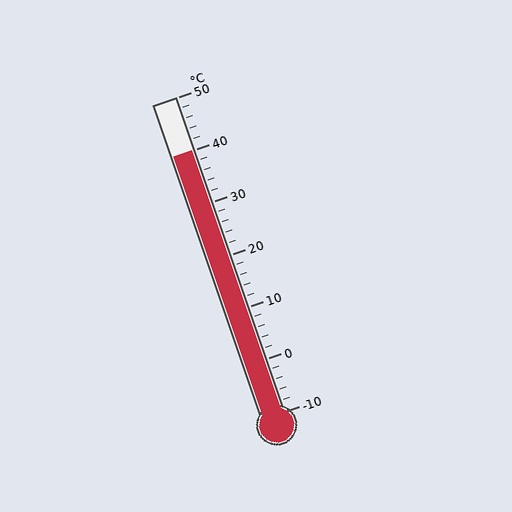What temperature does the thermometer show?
The thermometer shows approximately 40°C.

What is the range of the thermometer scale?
The thermometer scale ranges from -10°C to 50°C.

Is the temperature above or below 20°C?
The temperature is above 20°C.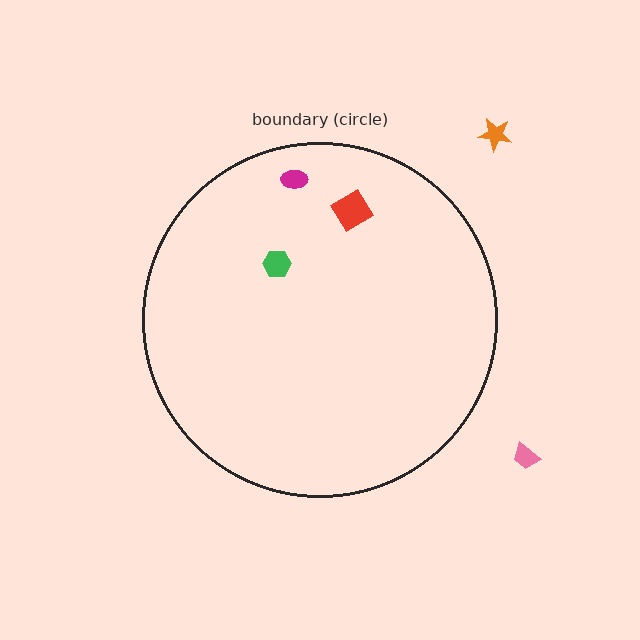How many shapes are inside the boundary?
3 inside, 2 outside.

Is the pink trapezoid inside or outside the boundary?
Outside.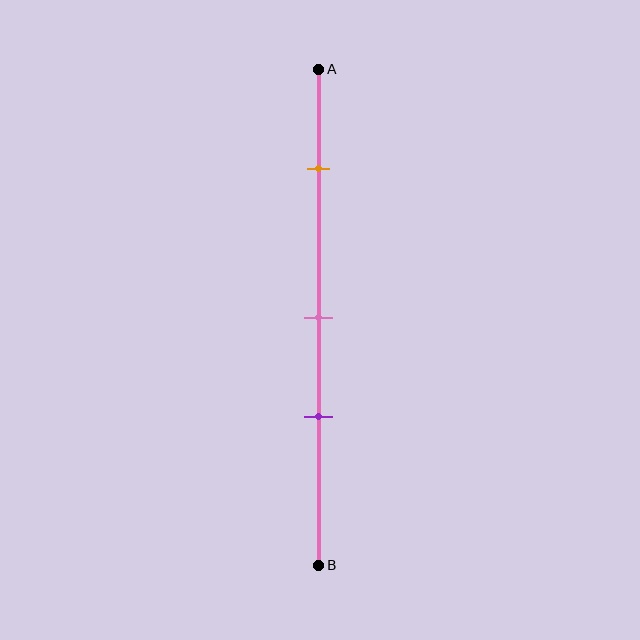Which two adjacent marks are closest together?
The pink and purple marks are the closest adjacent pair.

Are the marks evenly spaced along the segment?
No, the marks are not evenly spaced.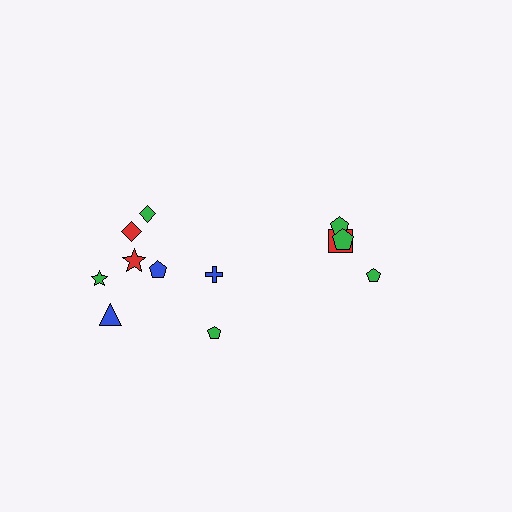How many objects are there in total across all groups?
There are 12 objects.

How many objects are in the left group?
There are 8 objects.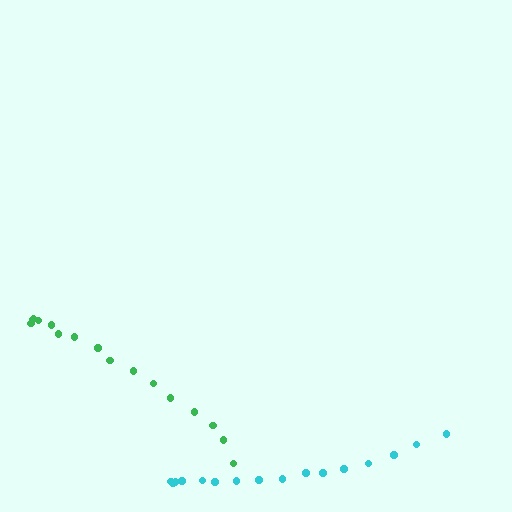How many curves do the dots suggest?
There are 2 distinct paths.